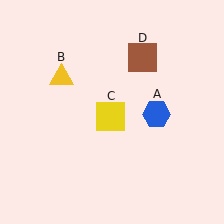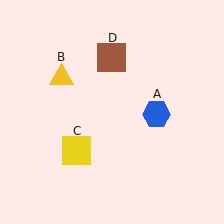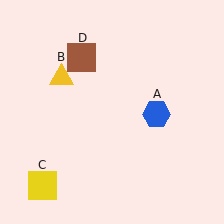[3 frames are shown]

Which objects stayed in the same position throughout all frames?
Blue hexagon (object A) and yellow triangle (object B) remained stationary.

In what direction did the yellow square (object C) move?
The yellow square (object C) moved down and to the left.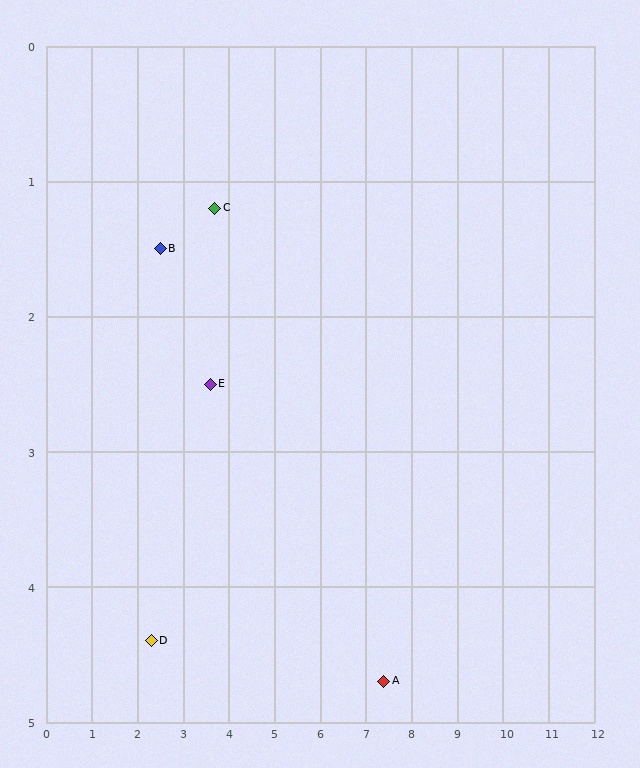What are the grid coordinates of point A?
Point A is at approximately (7.4, 4.7).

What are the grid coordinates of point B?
Point B is at approximately (2.5, 1.5).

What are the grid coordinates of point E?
Point E is at approximately (3.6, 2.5).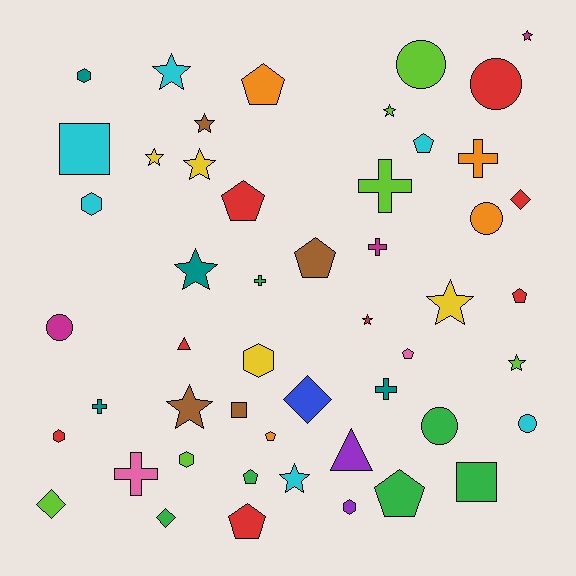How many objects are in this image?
There are 50 objects.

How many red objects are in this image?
There are 8 red objects.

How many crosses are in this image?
There are 7 crosses.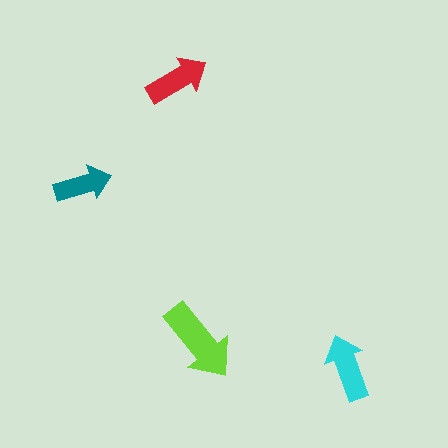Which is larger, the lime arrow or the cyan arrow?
The lime one.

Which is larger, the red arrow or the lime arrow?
The lime one.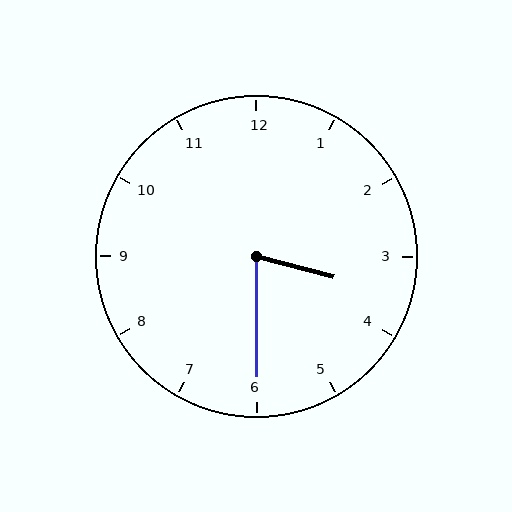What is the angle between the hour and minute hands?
Approximately 75 degrees.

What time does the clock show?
3:30.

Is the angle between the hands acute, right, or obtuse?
It is acute.